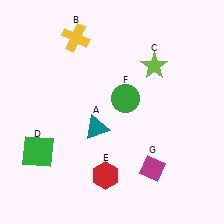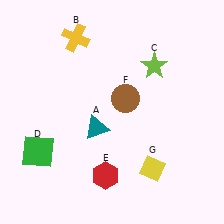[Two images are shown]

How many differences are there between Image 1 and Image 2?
There are 2 differences between the two images.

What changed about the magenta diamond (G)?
In Image 1, G is magenta. In Image 2, it changed to yellow.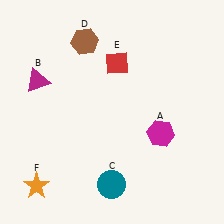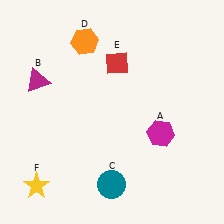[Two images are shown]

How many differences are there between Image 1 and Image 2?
There are 2 differences between the two images.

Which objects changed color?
D changed from brown to orange. F changed from orange to yellow.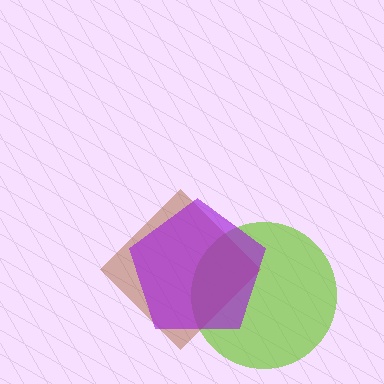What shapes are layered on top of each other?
The layered shapes are: a lime circle, a brown diamond, a purple pentagon.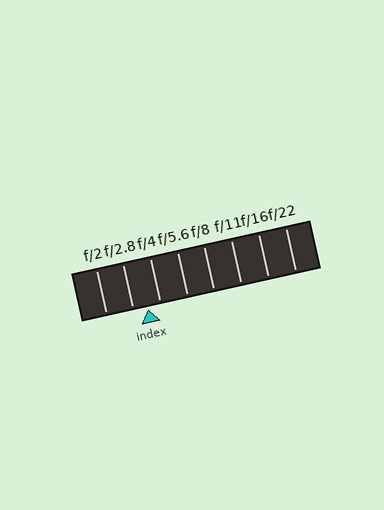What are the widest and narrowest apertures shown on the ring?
The widest aperture shown is f/2 and the narrowest is f/22.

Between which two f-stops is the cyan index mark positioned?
The index mark is between f/2.8 and f/4.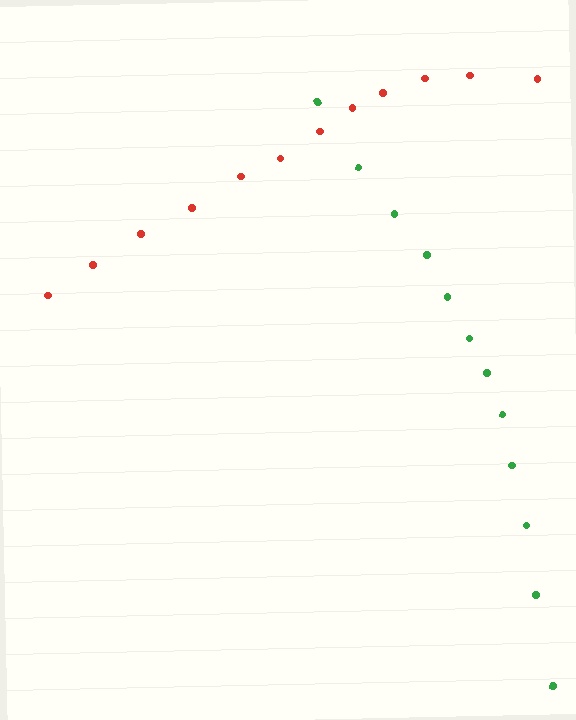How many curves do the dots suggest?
There are 2 distinct paths.